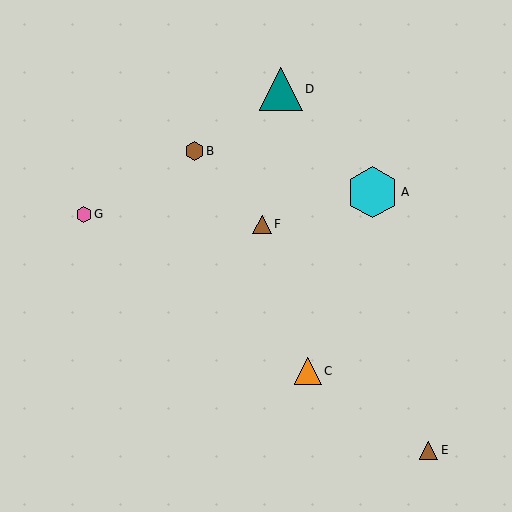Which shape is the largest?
The cyan hexagon (labeled A) is the largest.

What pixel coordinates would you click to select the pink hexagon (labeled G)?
Click at (84, 214) to select the pink hexagon G.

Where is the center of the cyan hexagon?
The center of the cyan hexagon is at (373, 192).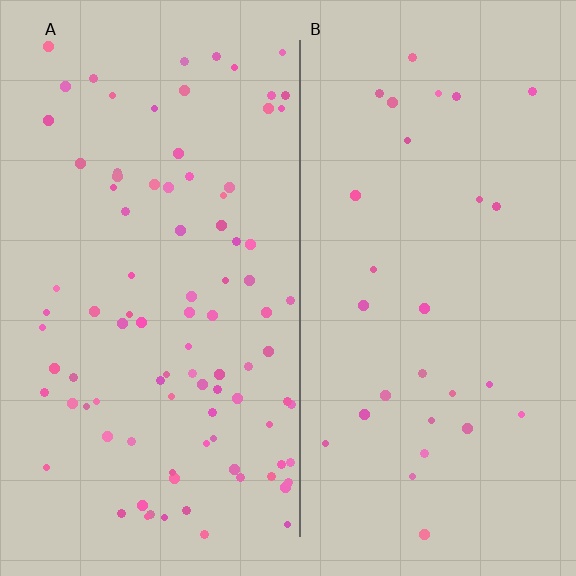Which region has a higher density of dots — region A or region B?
A (the left).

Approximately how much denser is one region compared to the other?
Approximately 3.2× — region A over region B.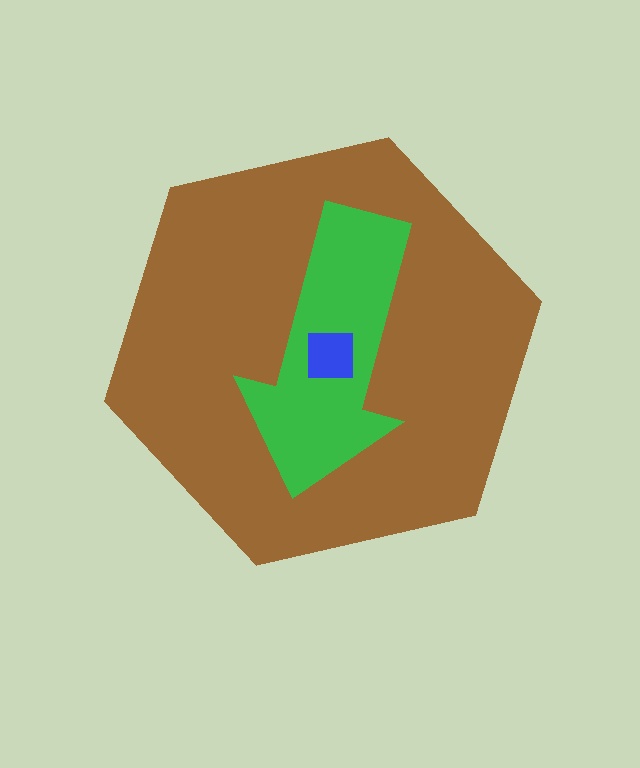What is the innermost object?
The blue square.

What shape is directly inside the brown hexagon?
The green arrow.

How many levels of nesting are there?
3.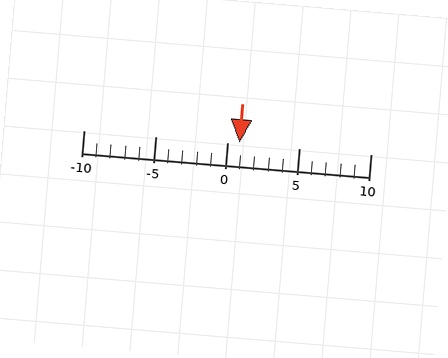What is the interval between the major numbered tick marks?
The major tick marks are spaced 5 units apart.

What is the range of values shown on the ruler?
The ruler shows values from -10 to 10.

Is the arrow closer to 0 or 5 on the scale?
The arrow is closer to 0.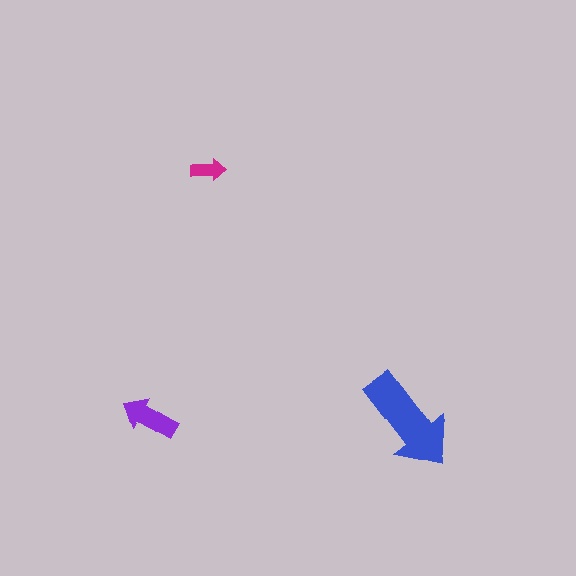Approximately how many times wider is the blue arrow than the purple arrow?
About 2 times wider.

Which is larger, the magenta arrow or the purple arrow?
The purple one.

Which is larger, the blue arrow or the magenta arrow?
The blue one.